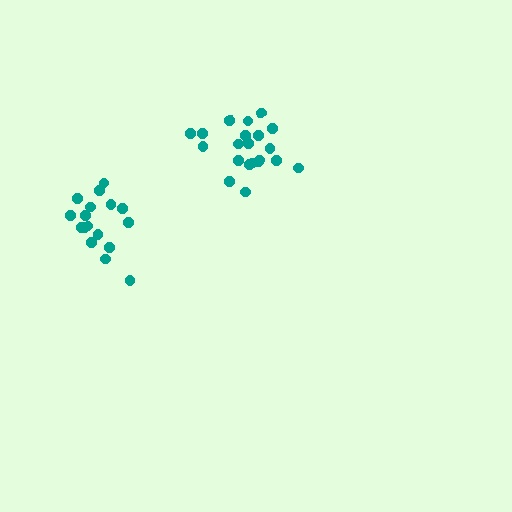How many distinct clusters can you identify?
There are 2 distinct clusters.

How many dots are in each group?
Group 1: 21 dots, Group 2: 17 dots (38 total).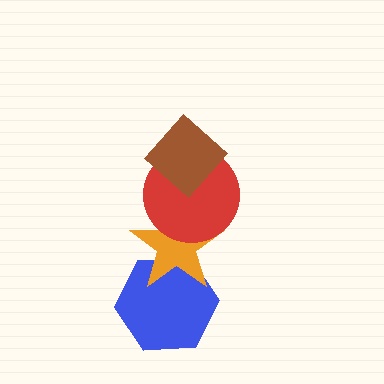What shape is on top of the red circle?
The brown diamond is on top of the red circle.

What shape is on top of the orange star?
The red circle is on top of the orange star.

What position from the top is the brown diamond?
The brown diamond is 1st from the top.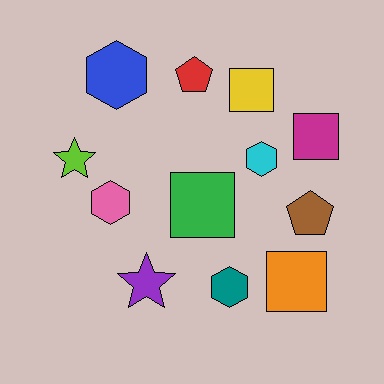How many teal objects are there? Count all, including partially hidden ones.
There is 1 teal object.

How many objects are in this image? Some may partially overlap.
There are 12 objects.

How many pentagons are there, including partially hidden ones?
There are 2 pentagons.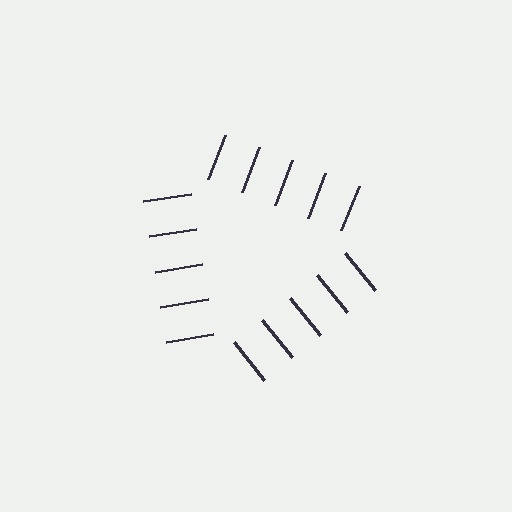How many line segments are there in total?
15 — 5 along each of the 3 edges.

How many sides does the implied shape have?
3 sides — the line-ends trace a triangle.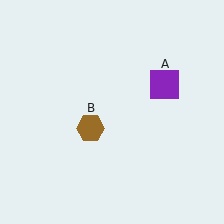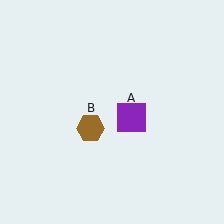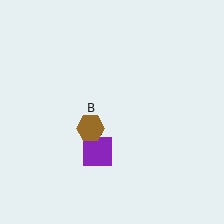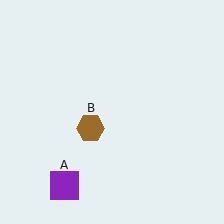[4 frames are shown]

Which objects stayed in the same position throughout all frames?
Brown hexagon (object B) remained stationary.